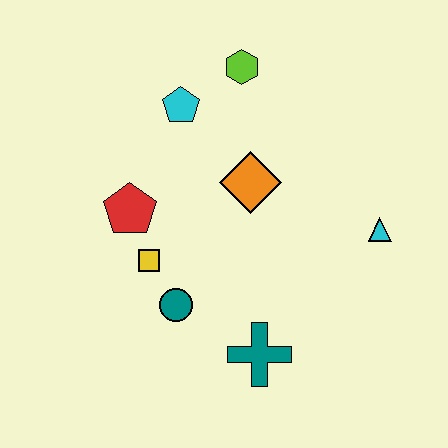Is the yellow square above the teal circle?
Yes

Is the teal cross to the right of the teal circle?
Yes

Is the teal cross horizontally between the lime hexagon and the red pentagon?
No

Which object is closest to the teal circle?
The yellow square is closest to the teal circle.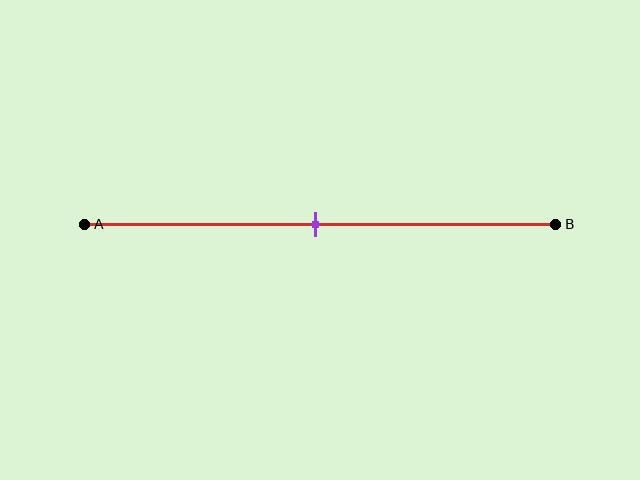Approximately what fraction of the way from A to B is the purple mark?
The purple mark is approximately 50% of the way from A to B.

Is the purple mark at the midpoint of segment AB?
Yes, the mark is approximately at the midpoint.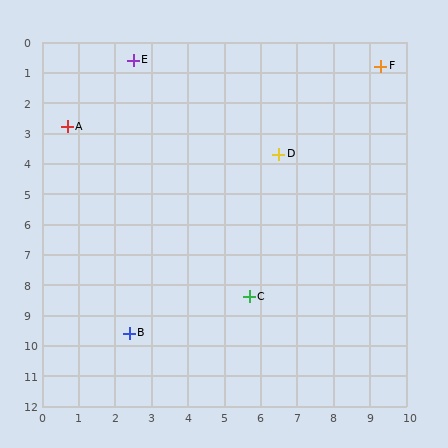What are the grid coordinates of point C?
Point C is at approximately (5.7, 8.4).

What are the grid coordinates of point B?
Point B is at approximately (2.4, 9.6).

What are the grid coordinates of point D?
Point D is at approximately (6.5, 3.7).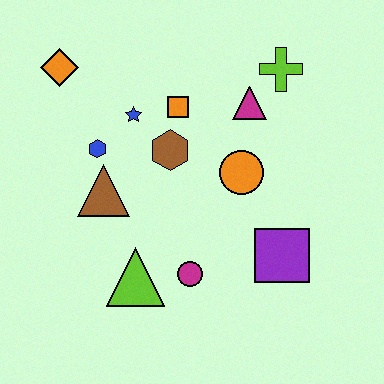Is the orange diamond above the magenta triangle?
Yes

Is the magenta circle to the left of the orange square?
No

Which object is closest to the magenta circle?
The lime triangle is closest to the magenta circle.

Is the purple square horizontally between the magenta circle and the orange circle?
No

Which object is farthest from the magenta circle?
The orange diamond is farthest from the magenta circle.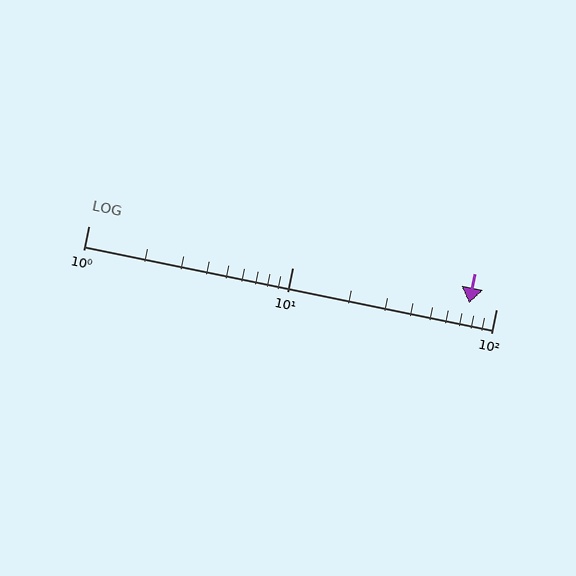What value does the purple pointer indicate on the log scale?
The pointer indicates approximately 74.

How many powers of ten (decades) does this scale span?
The scale spans 2 decades, from 1 to 100.